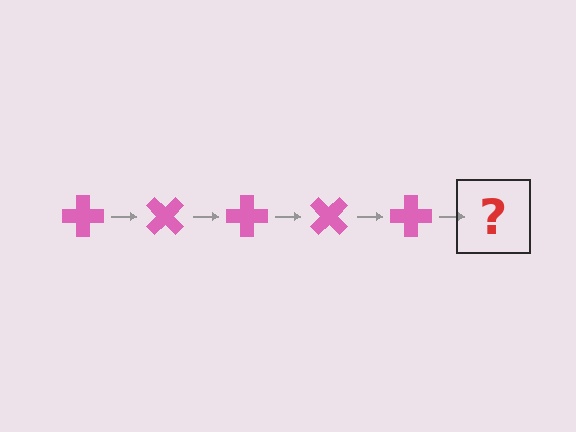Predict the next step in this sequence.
The next step is a pink cross rotated 225 degrees.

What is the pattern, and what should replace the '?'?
The pattern is that the cross rotates 45 degrees each step. The '?' should be a pink cross rotated 225 degrees.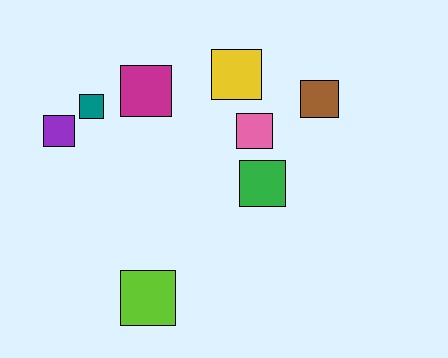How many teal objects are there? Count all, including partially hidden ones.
There is 1 teal object.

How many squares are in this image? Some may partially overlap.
There are 8 squares.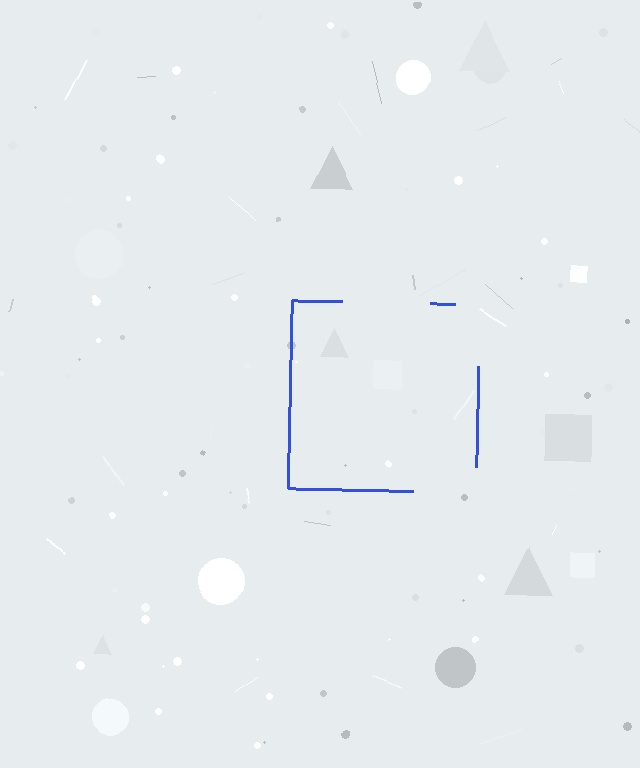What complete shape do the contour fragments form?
The contour fragments form a square.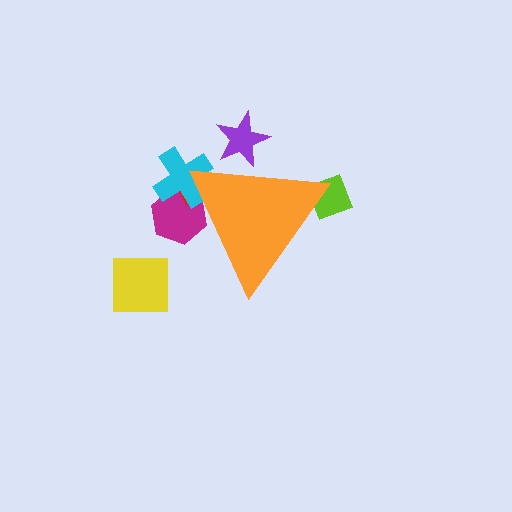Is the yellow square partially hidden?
No, the yellow square is fully visible.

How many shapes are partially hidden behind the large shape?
5 shapes are partially hidden.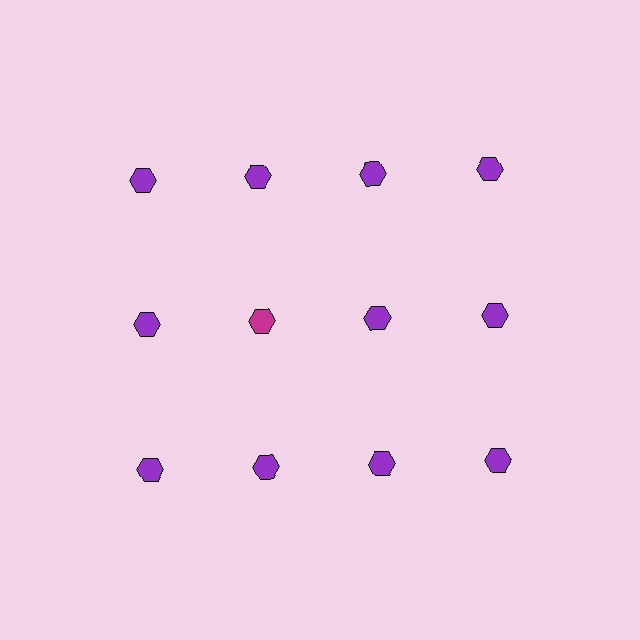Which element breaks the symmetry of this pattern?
The magenta hexagon in the second row, second from left column breaks the symmetry. All other shapes are purple hexagons.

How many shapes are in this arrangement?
There are 12 shapes arranged in a grid pattern.